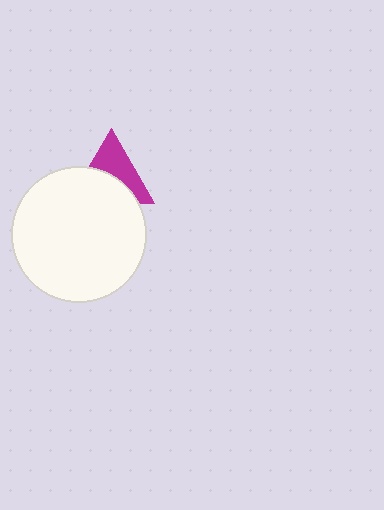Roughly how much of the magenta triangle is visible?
About half of it is visible (roughly 50%).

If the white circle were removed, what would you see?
You would see the complete magenta triangle.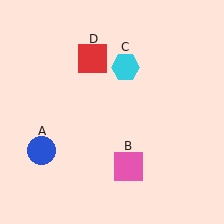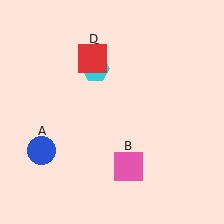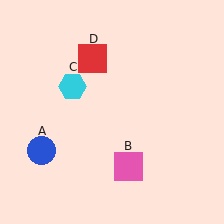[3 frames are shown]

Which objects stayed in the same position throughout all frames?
Blue circle (object A) and pink square (object B) and red square (object D) remained stationary.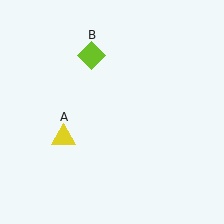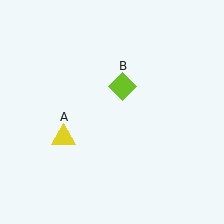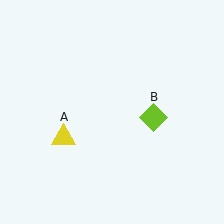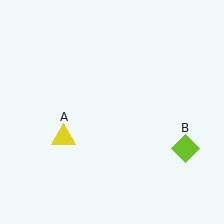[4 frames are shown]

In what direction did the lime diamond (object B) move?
The lime diamond (object B) moved down and to the right.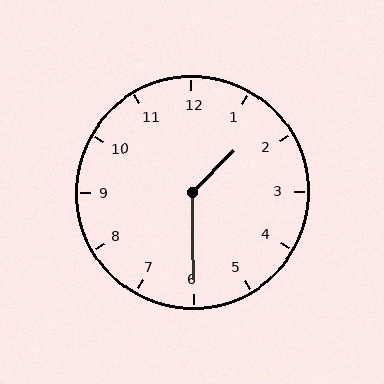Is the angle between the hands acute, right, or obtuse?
It is obtuse.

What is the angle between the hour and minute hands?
Approximately 135 degrees.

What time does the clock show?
1:30.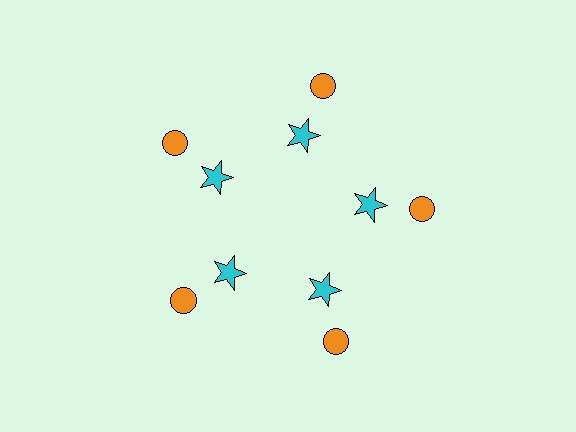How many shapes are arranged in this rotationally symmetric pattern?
There are 10 shapes, arranged in 5 groups of 2.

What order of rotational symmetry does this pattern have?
This pattern has 5-fold rotational symmetry.